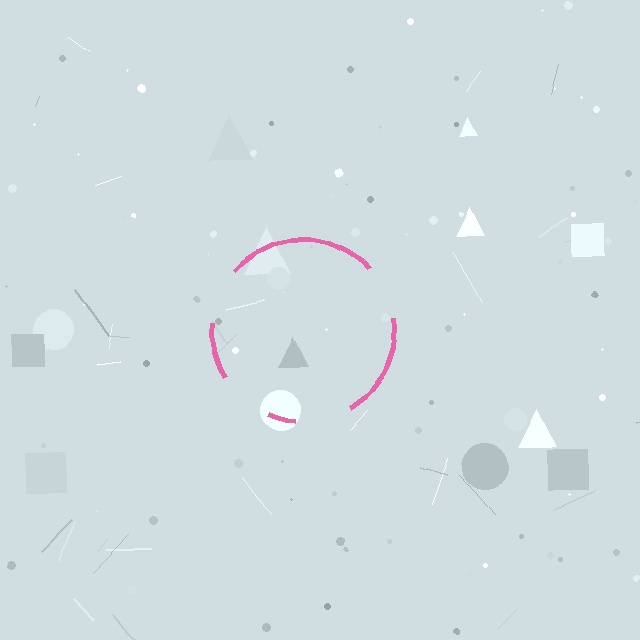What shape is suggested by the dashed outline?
The dashed outline suggests a circle.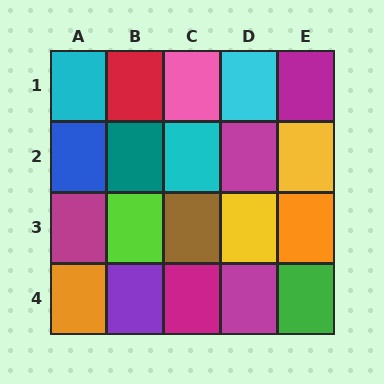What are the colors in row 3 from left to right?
Magenta, lime, brown, yellow, orange.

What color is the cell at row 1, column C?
Pink.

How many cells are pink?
1 cell is pink.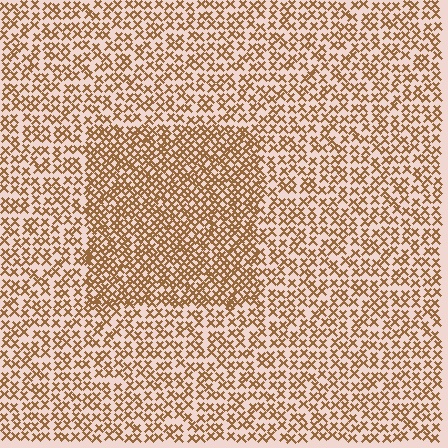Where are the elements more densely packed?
The elements are more densely packed inside the rectangle boundary.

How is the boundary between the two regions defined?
The boundary is defined by a change in element density (approximately 1.7x ratio). All elements are the same color, size, and shape.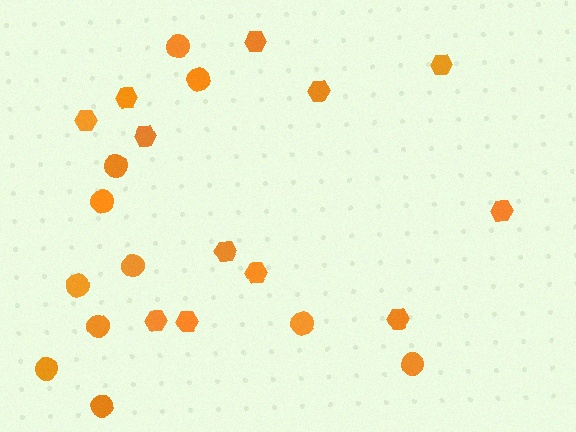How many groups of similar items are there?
There are 2 groups: one group of hexagons (12) and one group of circles (11).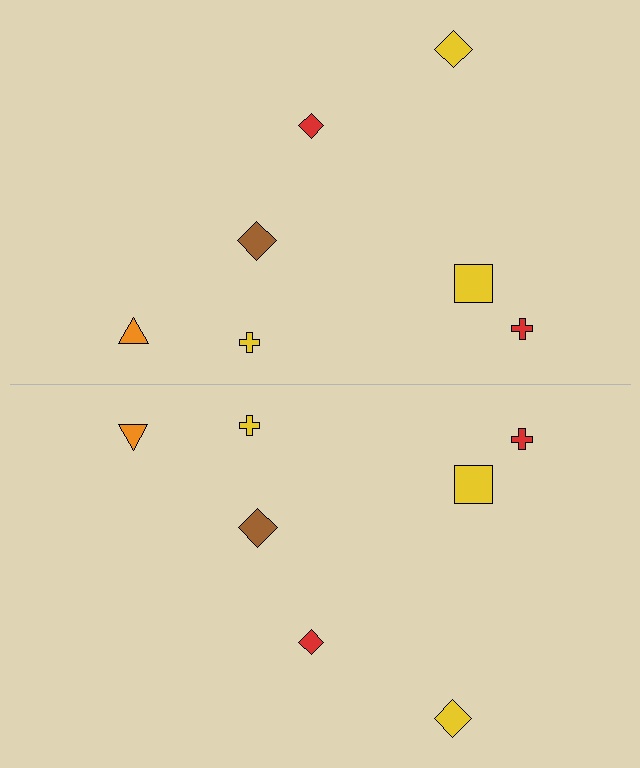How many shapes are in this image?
There are 14 shapes in this image.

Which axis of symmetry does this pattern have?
The pattern has a horizontal axis of symmetry running through the center of the image.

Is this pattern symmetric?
Yes, this pattern has bilateral (reflection) symmetry.